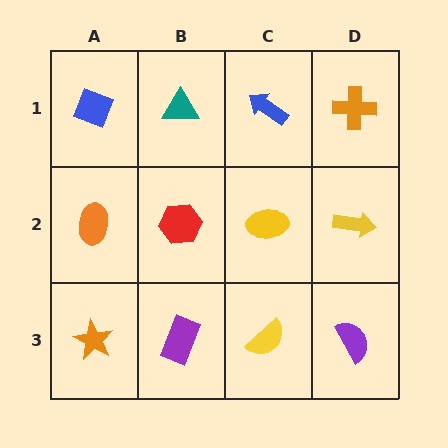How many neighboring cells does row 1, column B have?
3.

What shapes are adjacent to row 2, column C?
A blue arrow (row 1, column C), a yellow semicircle (row 3, column C), a red hexagon (row 2, column B), a yellow arrow (row 2, column D).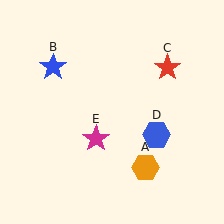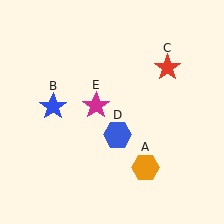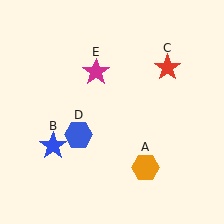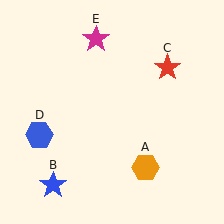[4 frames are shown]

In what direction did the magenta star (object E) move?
The magenta star (object E) moved up.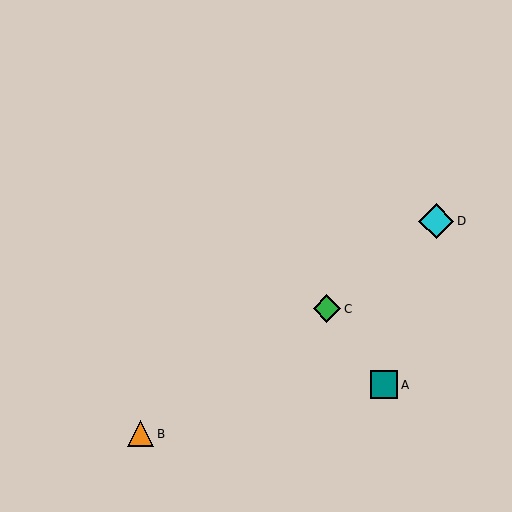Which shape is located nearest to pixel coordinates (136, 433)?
The orange triangle (labeled B) at (141, 434) is nearest to that location.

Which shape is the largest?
The cyan diamond (labeled D) is the largest.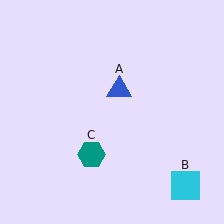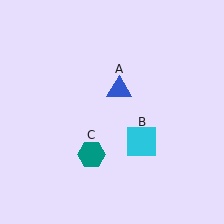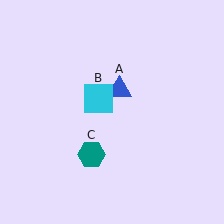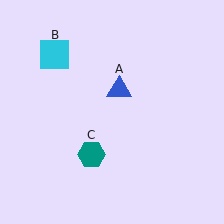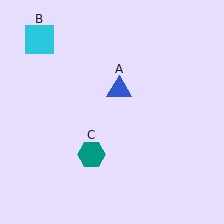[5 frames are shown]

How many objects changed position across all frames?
1 object changed position: cyan square (object B).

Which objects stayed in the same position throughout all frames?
Blue triangle (object A) and teal hexagon (object C) remained stationary.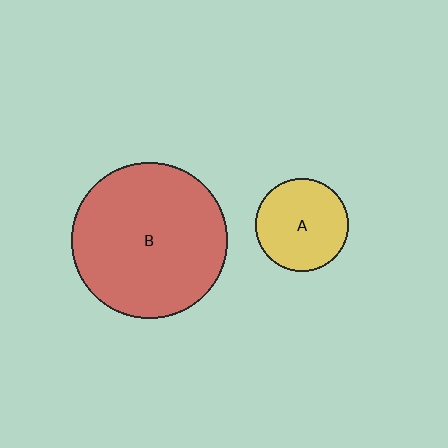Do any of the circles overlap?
No, none of the circles overlap.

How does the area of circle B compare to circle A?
Approximately 2.8 times.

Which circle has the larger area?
Circle B (red).